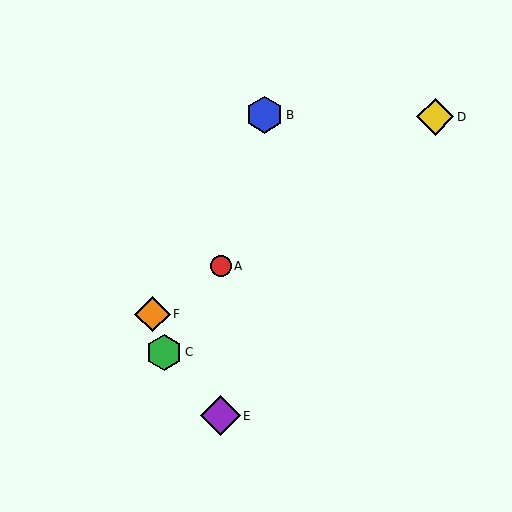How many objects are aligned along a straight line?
3 objects (A, D, F) are aligned along a straight line.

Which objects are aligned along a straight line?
Objects A, D, F are aligned along a straight line.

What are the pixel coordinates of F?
Object F is at (152, 314).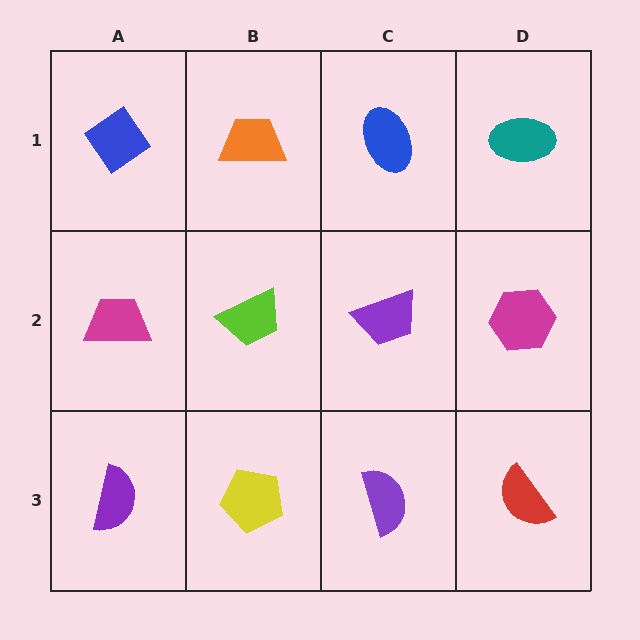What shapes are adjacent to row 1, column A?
A magenta trapezoid (row 2, column A), an orange trapezoid (row 1, column B).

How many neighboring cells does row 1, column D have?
2.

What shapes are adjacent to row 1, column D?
A magenta hexagon (row 2, column D), a blue ellipse (row 1, column C).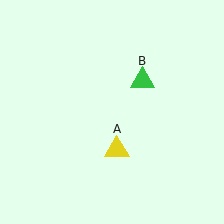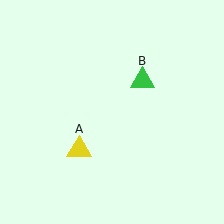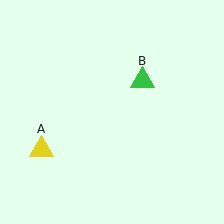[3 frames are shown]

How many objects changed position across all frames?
1 object changed position: yellow triangle (object A).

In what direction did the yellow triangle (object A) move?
The yellow triangle (object A) moved left.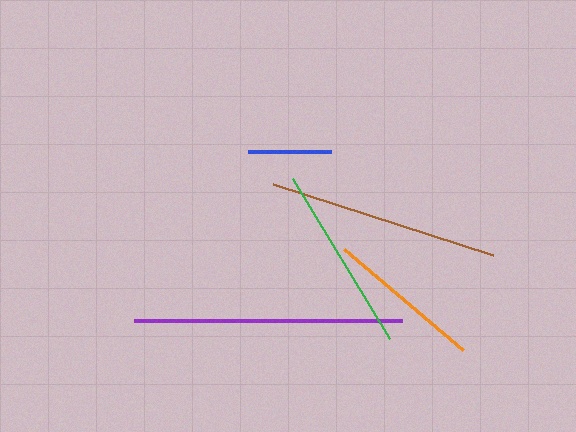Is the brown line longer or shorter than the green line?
The brown line is longer than the green line.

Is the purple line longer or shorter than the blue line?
The purple line is longer than the blue line.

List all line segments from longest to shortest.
From longest to shortest: purple, brown, green, orange, blue.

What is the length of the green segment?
The green segment is approximately 187 pixels long.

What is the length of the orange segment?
The orange segment is approximately 156 pixels long.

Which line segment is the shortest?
The blue line is the shortest at approximately 83 pixels.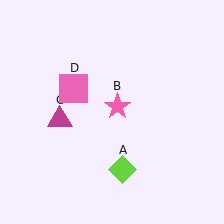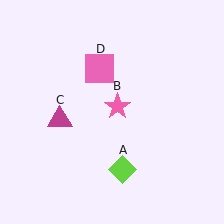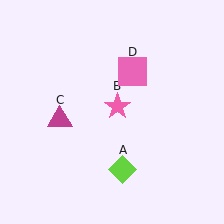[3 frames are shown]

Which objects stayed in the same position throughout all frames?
Lime diamond (object A) and pink star (object B) and magenta triangle (object C) remained stationary.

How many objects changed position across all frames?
1 object changed position: pink square (object D).